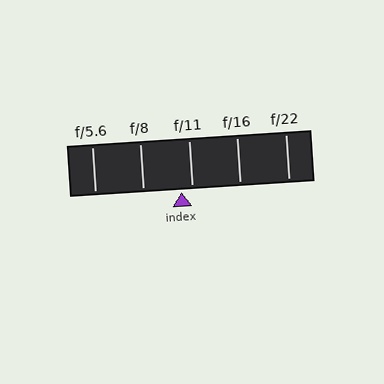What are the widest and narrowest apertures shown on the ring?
The widest aperture shown is f/5.6 and the narrowest is f/22.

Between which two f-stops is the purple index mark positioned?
The index mark is between f/8 and f/11.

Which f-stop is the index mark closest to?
The index mark is closest to f/11.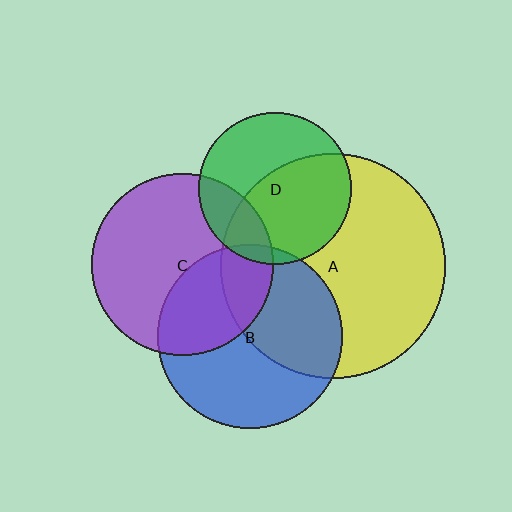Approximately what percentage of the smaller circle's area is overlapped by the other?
Approximately 20%.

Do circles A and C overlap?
Yes.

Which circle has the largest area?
Circle A (yellow).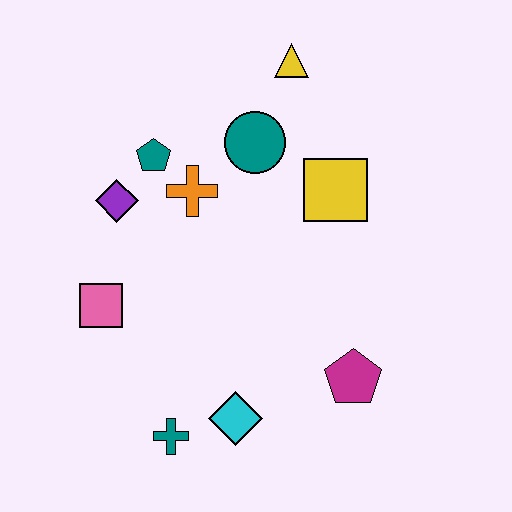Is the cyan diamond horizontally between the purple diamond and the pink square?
No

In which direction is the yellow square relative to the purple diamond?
The yellow square is to the right of the purple diamond.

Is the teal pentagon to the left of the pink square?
No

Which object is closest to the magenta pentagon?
The cyan diamond is closest to the magenta pentagon.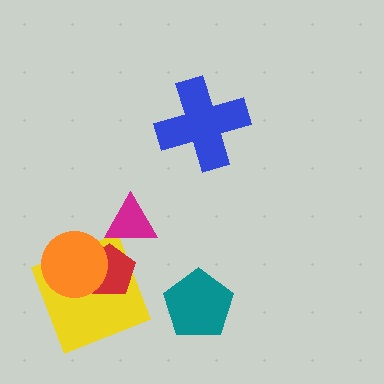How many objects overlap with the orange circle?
2 objects overlap with the orange circle.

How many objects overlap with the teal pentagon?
0 objects overlap with the teal pentagon.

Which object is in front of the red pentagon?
The orange circle is in front of the red pentagon.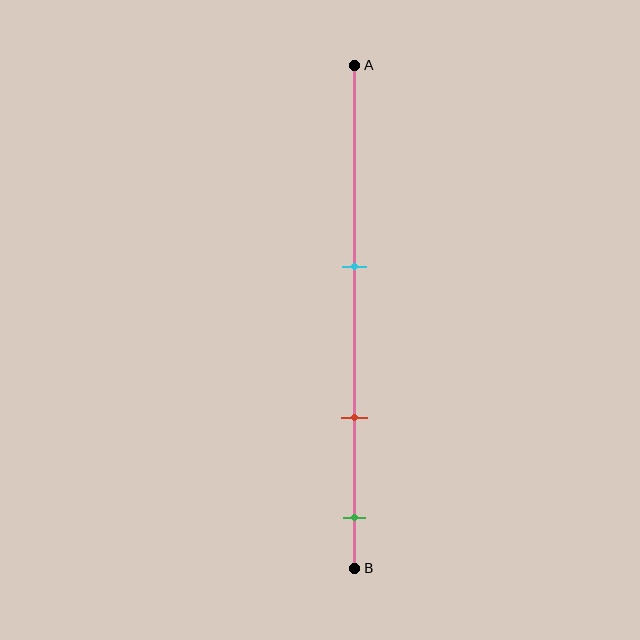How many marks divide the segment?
There are 3 marks dividing the segment.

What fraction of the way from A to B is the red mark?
The red mark is approximately 70% (0.7) of the way from A to B.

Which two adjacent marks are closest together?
The red and green marks are the closest adjacent pair.